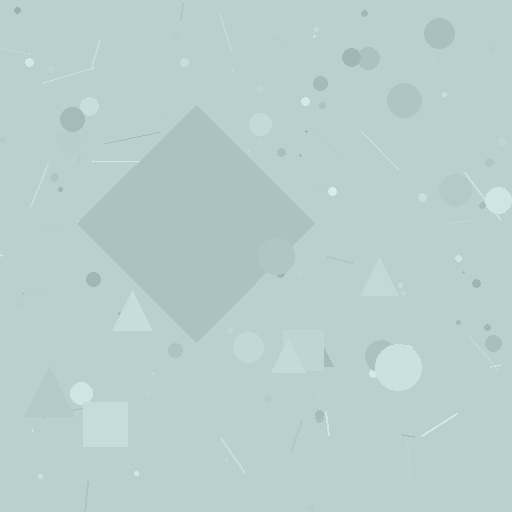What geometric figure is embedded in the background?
A diamond is embedded in the background.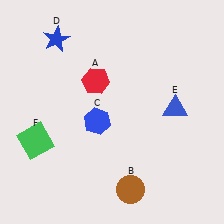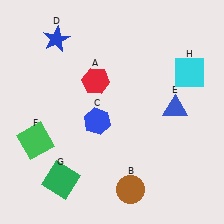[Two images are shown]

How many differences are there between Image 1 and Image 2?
There are 2 differences between the two images.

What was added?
A green square (G), a cyan square (H) were added in Image 2.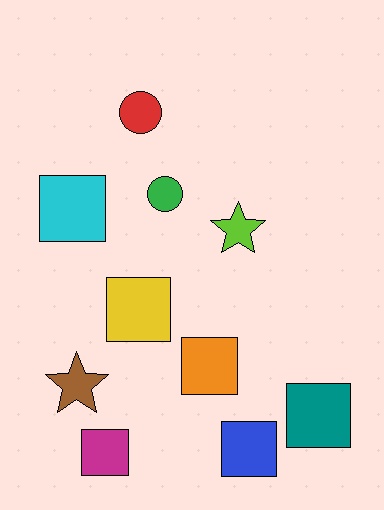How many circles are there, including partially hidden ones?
There are 2 circles.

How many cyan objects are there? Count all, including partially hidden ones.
There is 1 cyan object.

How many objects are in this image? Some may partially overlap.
There are 10 objects.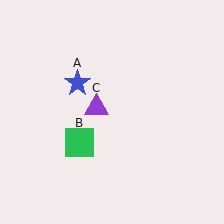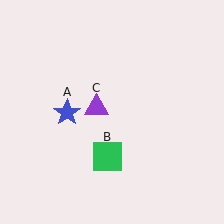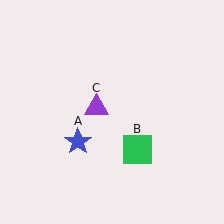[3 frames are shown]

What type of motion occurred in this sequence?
The blue star (object A), green square (object B) rotated counterclockwise around the center of the scene.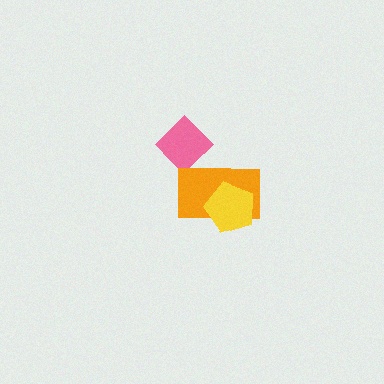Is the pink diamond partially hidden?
Yes, it is partially covered by another shape.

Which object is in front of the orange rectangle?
The yellow pentagon is in front of the orange rectangle.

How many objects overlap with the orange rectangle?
2 objects overlap with the orange rectangle.